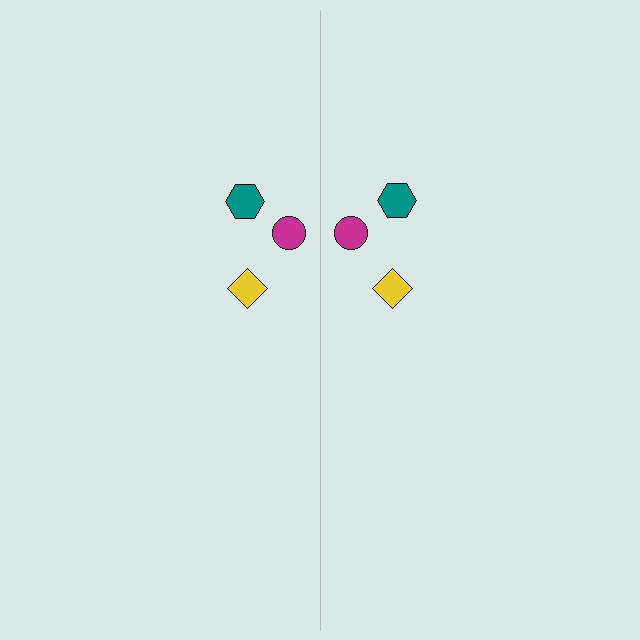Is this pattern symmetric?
Yes, this pattern has bilateral (reflection) symmetry.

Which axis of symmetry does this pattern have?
The pattern has a vertical axis of symmetry running through the center of the image.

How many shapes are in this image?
There are 6 shapes in this image.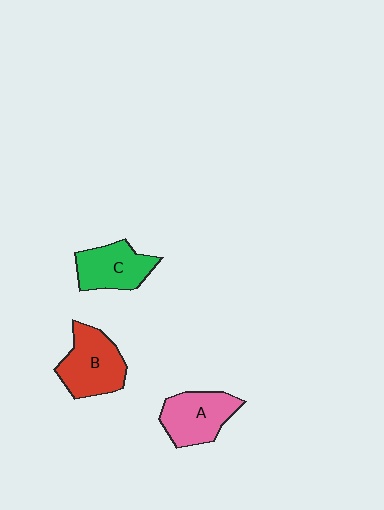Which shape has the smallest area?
Shape C (green).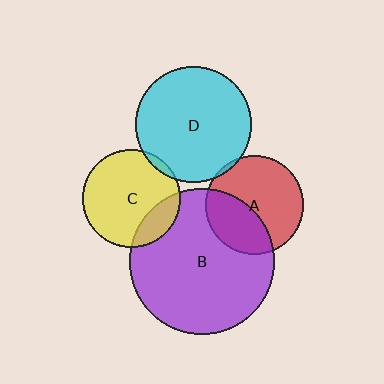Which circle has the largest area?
Circle B (purple).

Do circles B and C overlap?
Yes.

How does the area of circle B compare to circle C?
Approximately 2.2 times.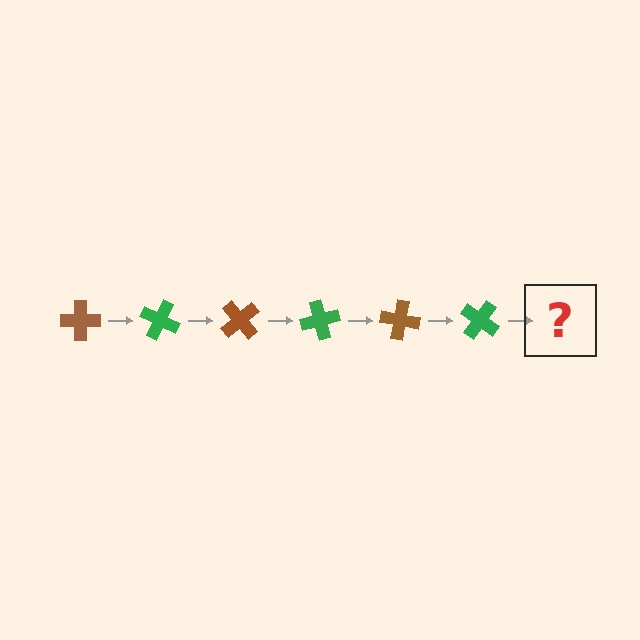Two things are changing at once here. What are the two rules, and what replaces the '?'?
The two rules are that it rotates 25 degrees each step and the color cycles through brown and green. The '?' should be a brown cross, rotated 150 degrees from the start.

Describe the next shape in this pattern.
It should be a brown cross, rotated 150 degrees from the start.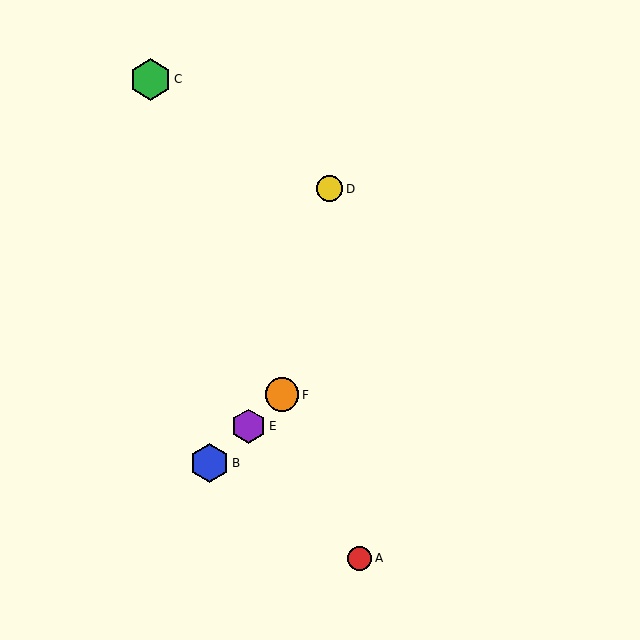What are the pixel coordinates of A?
Object A is at (360, 558).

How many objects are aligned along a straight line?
3 objects (B, E, F) are aligned along a straight line.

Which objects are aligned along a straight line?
Objects B, E, F are aligned along a straight line.